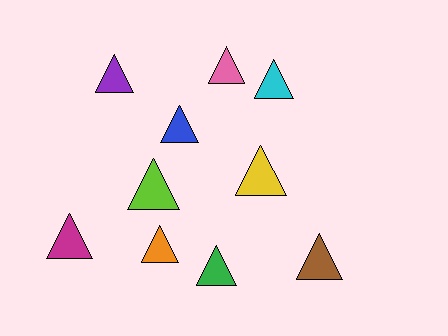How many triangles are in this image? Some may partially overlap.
There are 10 triangles.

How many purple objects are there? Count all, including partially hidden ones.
There is 1 purple object.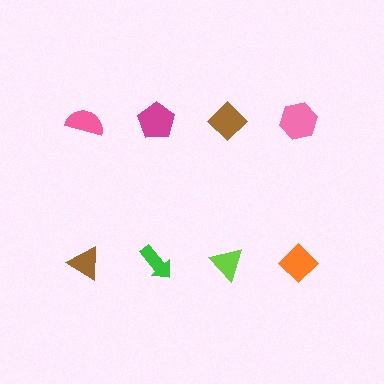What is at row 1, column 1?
A pink semicircle.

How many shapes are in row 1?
4 shapes.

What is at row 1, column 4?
A pink hexagon.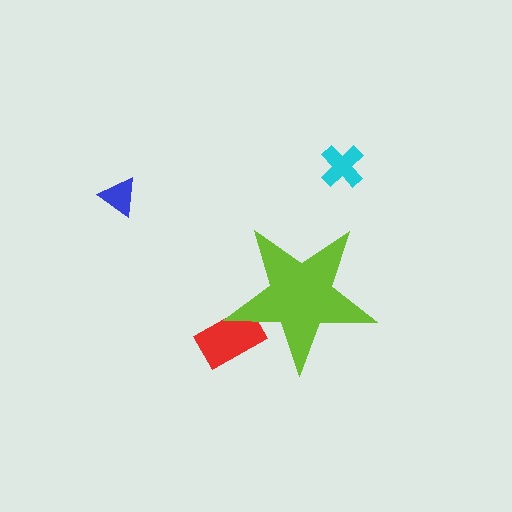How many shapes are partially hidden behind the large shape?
1 shape is partially hidden.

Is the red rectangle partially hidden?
Yes, the red rectangle is partially hidden behind the lime star.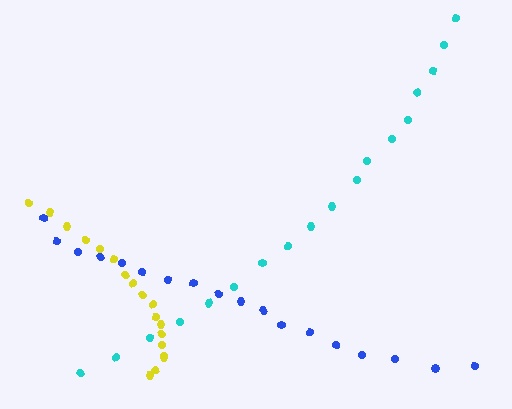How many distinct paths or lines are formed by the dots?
There are 3 distinct paths.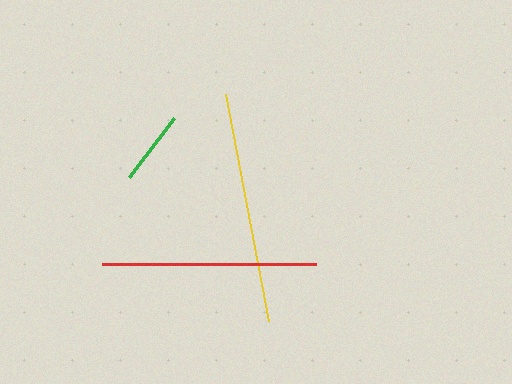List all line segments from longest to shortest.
From longest to shortest: yellow, red, green.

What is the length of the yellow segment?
The yellow segment is approximately 230 pixels long.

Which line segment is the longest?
The yellow line is the longest at approximately 230 pixels.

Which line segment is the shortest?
The green line is the shortest at approximately 74 pixels.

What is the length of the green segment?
The green segment is approximately 74 pixels long.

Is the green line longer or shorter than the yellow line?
The yellow line is longer than the green line.